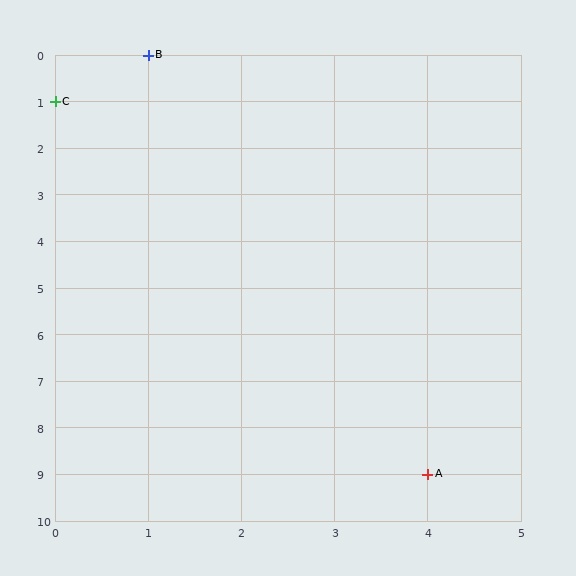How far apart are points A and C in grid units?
Points A and C are 4 columns and 8 rows apart (about 8.9 grid units diagonally).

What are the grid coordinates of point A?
Point A is at grid coordinates (4, 9).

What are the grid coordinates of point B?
Point B is at grid coordinates (1, 0).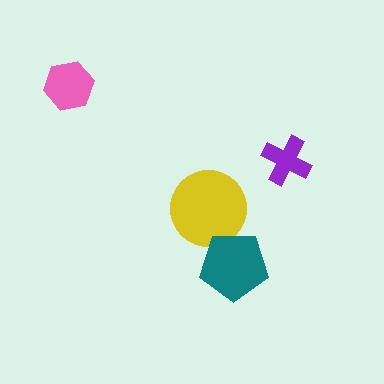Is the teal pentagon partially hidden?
No, no other shape covers it.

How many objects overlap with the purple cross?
0 objects overlap with the purple cross.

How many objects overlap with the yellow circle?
1 object overlaps with the yellow circle.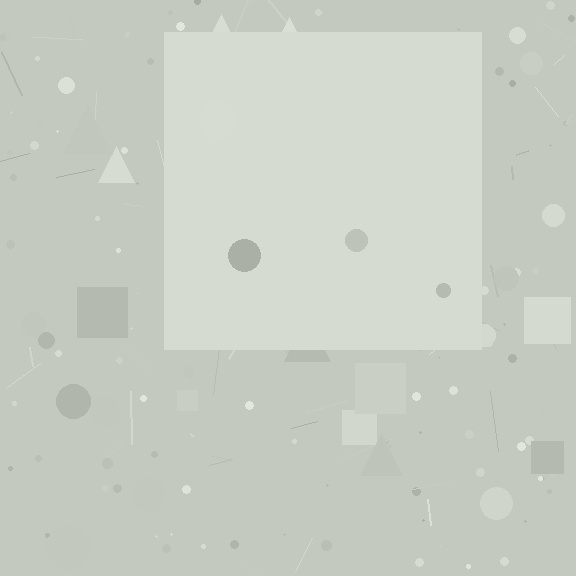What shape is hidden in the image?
A square is hidden in the image.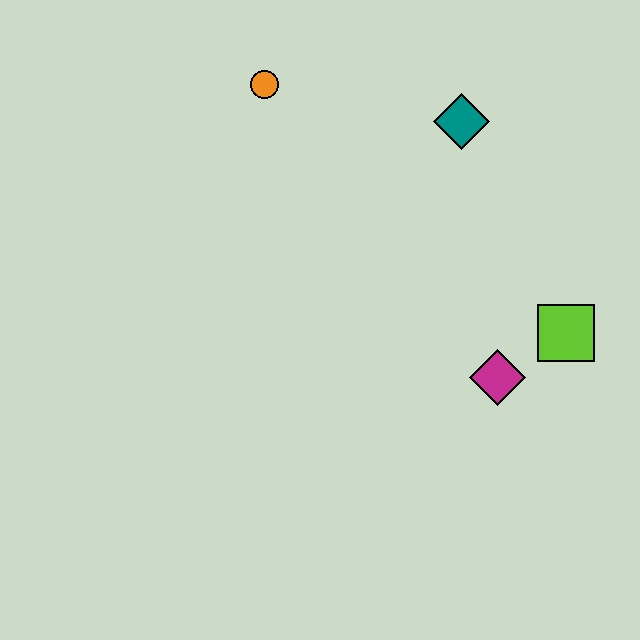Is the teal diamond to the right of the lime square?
No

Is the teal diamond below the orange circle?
Yes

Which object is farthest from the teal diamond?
The magenta diamond is farthest from the teal diamond.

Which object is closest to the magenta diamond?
The lime square is closest to the magenta diamond.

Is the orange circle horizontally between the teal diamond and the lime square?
No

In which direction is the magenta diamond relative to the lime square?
The magenta diamond is to the left of the lime square.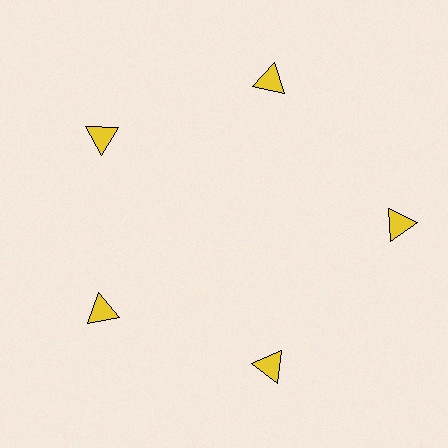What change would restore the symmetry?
The symmetry would be restored by moving it inward, back onto the ring so that all 5 triangles sit at equal angles and equal distance from the center.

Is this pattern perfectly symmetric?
No. The 5 yellow triangles are arranged in a ring, but one element near the 3 o'clock position is pushed outward from the center, breaking the 5-fold rotational symmetry.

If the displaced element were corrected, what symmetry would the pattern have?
It would have 5-fold rotational symmetry — the pattern would map onto itself every 72 degrees.